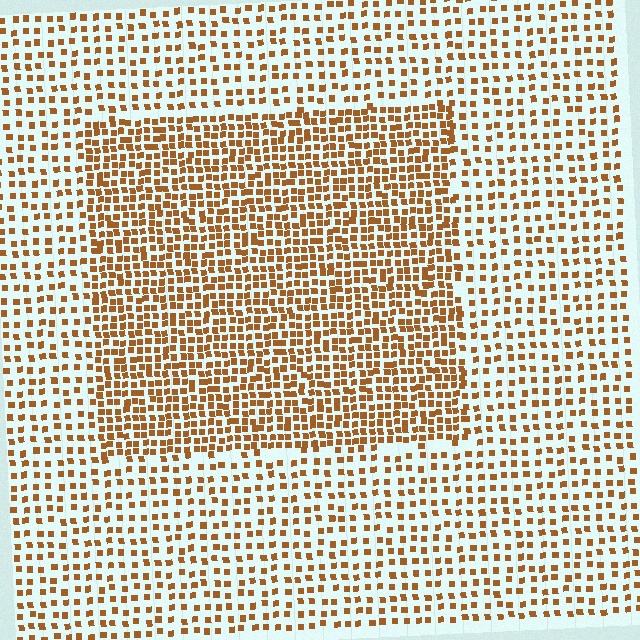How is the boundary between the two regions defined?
The boundary is defined by a change in element density (approximately 1.9x ratio). All elements are the same color, size, and shape.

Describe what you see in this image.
The image contains small brown elements arranged at two different densities. A rectangle-shaped region is visible where the elements are more densely packed than the surrounding area.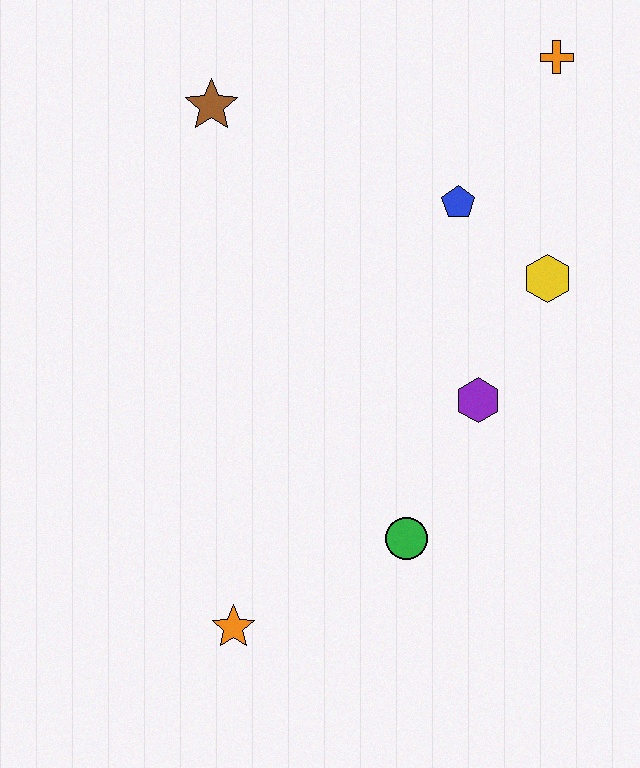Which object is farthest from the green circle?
The orange cross is farthest from the green circle.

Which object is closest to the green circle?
The purple hexagon is closest to the green circle.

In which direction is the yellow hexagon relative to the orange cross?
The yellow hexagon is below the orange cross.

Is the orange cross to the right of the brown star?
Yes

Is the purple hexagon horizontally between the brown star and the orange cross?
Yes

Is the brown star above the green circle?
Yes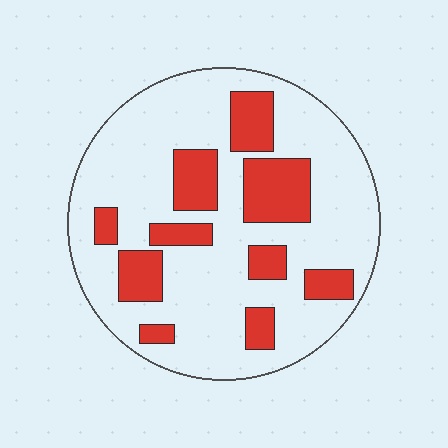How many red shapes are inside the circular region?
10.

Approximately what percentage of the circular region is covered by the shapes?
Approximately 25%.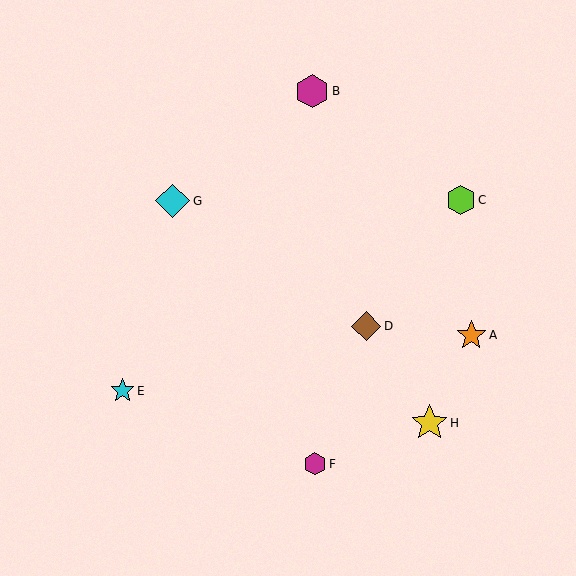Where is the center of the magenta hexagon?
The center of the magenta hexagon is at (315, 464).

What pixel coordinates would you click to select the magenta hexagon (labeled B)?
Click at (312, 91) to select the magenta hexagon B.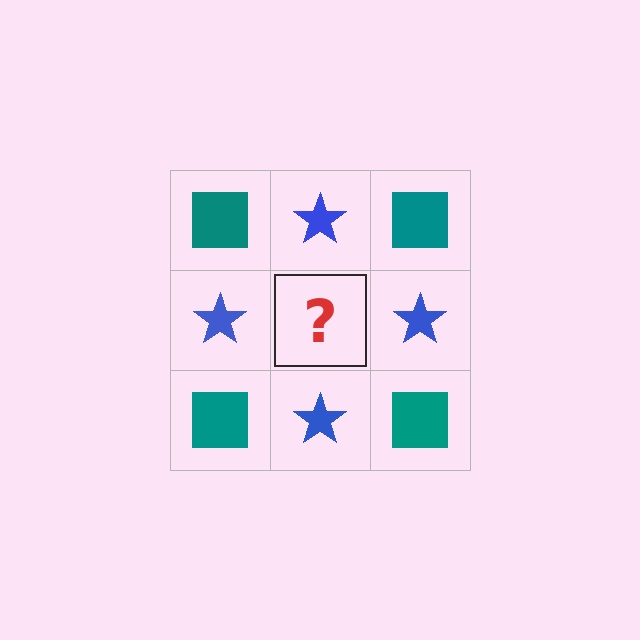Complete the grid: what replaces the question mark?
The question mark should be replaced with a teal square.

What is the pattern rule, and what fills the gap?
The rule is that it alternates teal square and blue star in a checkerboard pattern. The gap should be filled with a teal square.